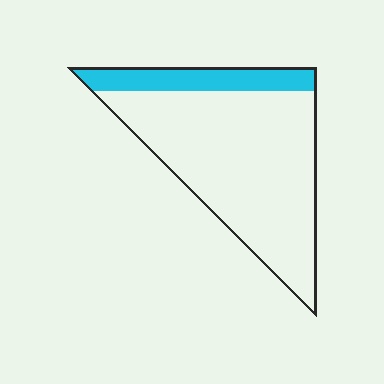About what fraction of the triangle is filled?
About one sixth (1/6).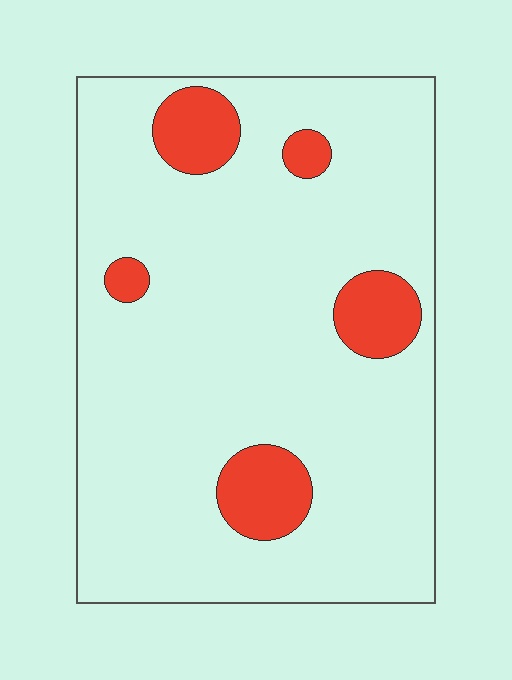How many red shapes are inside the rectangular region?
5.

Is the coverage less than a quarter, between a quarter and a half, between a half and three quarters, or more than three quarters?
Less than a quarter.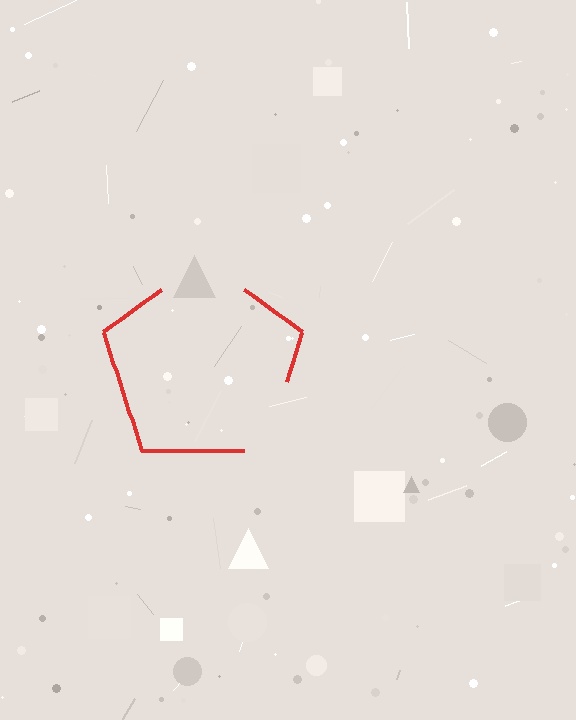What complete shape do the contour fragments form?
The contour fragments form a pentagon.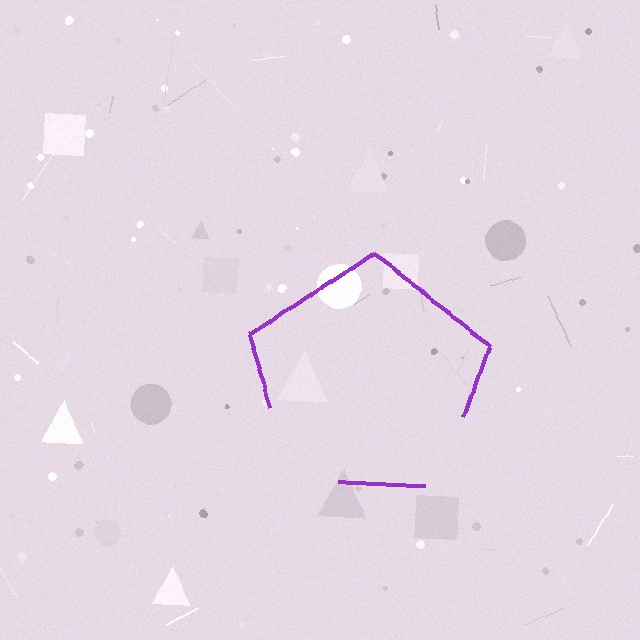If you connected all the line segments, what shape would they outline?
They would outline a pentagon.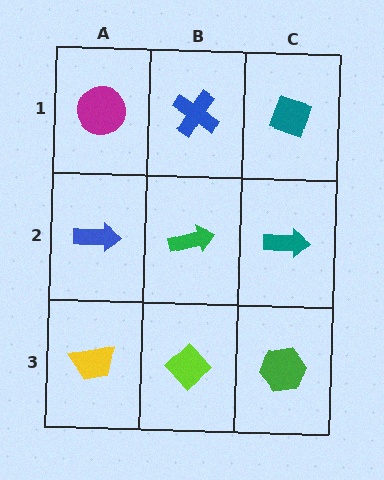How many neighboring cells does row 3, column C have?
2.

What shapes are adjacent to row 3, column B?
A green arrow (row 2, column B), a yellow trapezoid (row 3, column A), a green hexagon (row 3, column C).